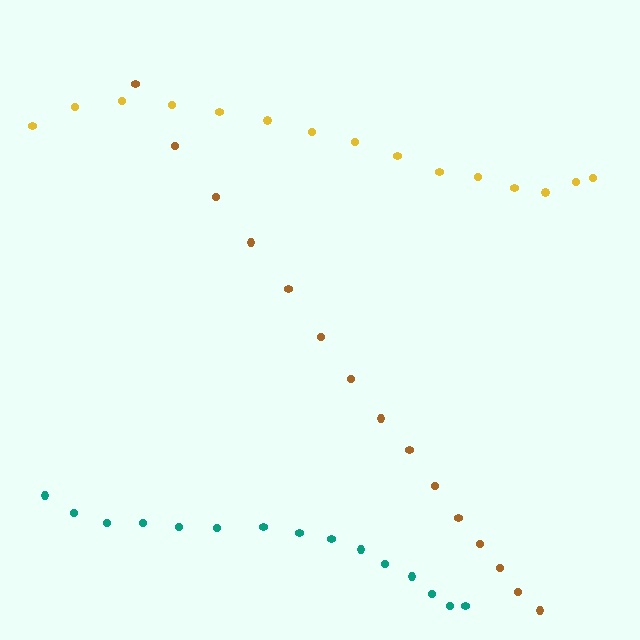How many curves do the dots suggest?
There are 3 distinct paths.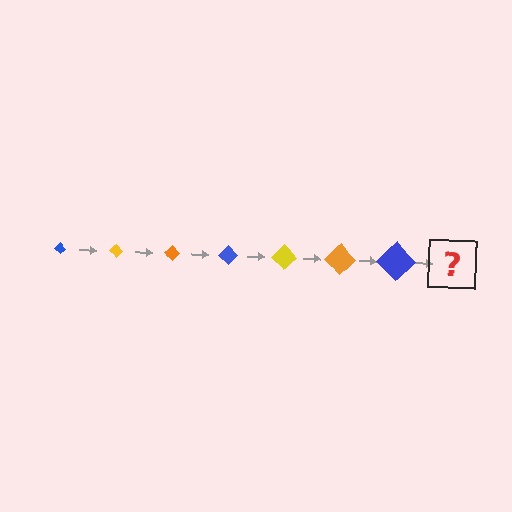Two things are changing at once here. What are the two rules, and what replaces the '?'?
The two rules are that the diamond grows larger each step and the color cycles through blue, yellow, and orange. The '?' should be a yellow diamond, larger than the previous one.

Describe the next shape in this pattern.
It should be a yellow diamond, larger than the previous one.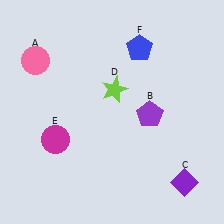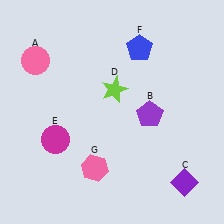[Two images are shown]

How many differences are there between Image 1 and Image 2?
There is 1 difference between the two images.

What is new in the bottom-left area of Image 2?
A pink hexagon (G) was added in the bottom-left area of Image 2.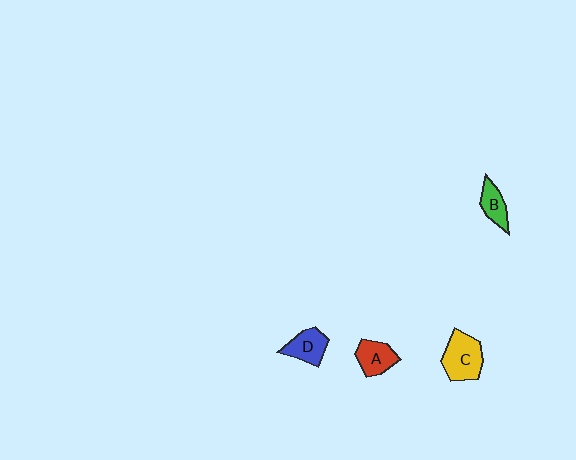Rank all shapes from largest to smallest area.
From largest to smallest: C (yellow), A (red), D (blue), B (green).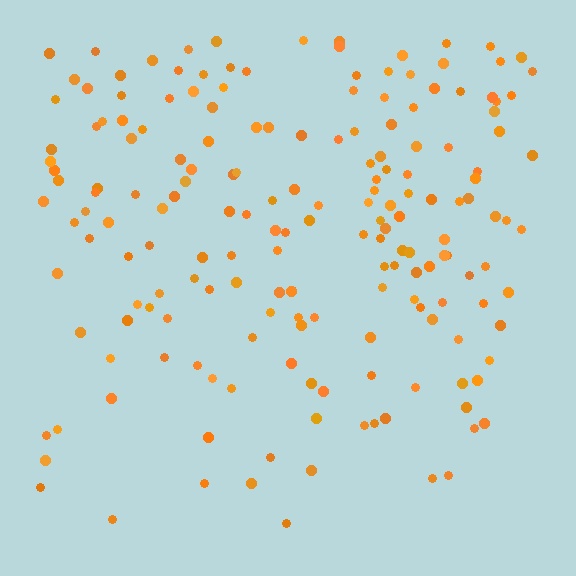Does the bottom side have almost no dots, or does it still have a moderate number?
Still a moderate number, just noticeably fewer than the top.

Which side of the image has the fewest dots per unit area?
The bottom.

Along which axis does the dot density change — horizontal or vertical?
Vertical.